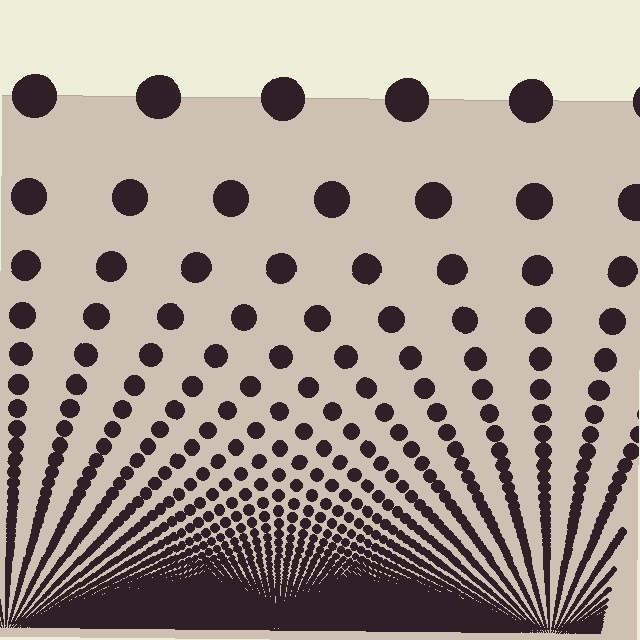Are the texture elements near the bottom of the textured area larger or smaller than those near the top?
Smaller. The gradient is inverted — elements near the bottom are smaller and denser.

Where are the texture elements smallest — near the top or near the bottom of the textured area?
Near the bottom.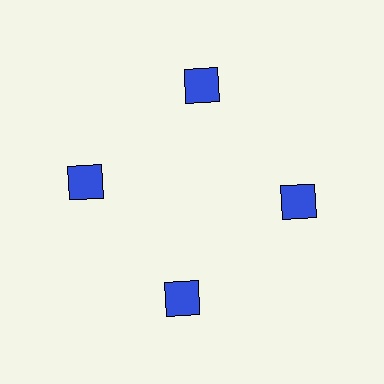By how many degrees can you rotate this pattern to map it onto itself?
The pattern maps onto itself every 90 degrees of rotation.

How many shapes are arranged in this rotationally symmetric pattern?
There are 4 shapes, arranged in 4 groups of 1.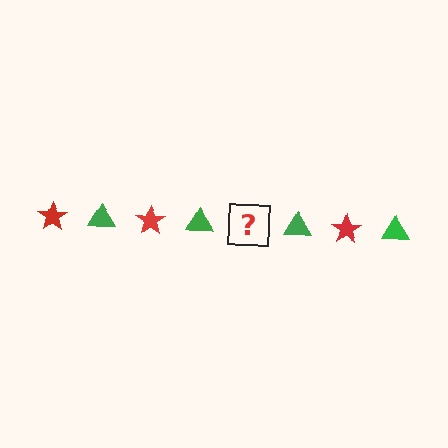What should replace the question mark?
The question mark should be replaced with a red star.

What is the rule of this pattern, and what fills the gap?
The rule is that the pattern alternates between red star and green triangle. The gap should be filled with a red star.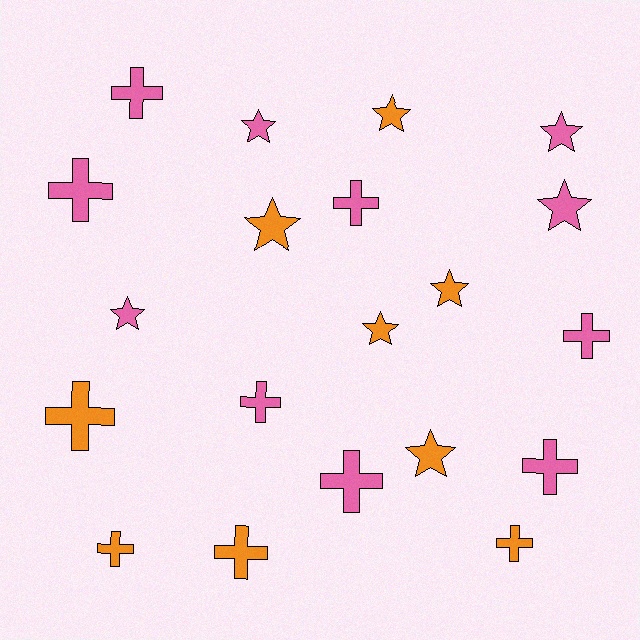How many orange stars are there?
There are 5 orange stars.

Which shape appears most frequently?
Cross, with 11 objects.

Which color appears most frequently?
Pink, with 11 objects.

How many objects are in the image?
There are 20 objects.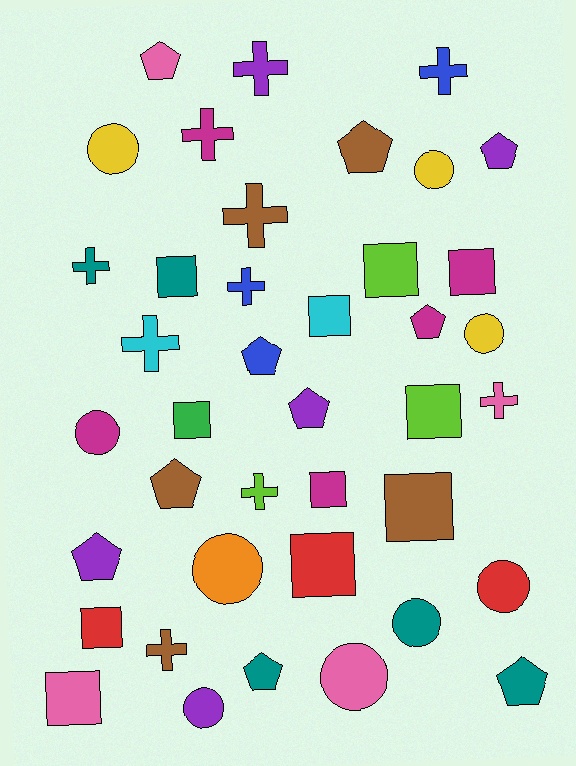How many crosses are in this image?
There are 10 crosses.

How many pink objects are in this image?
There are 4 pink objects.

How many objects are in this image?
There are 40 objects.